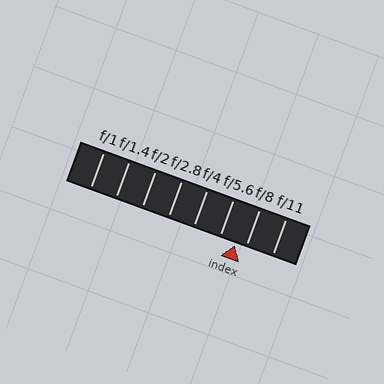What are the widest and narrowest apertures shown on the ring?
The widest aperture shown is f/1 and the narrowest is f/11.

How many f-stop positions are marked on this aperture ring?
There are 8 f-stop positions marked.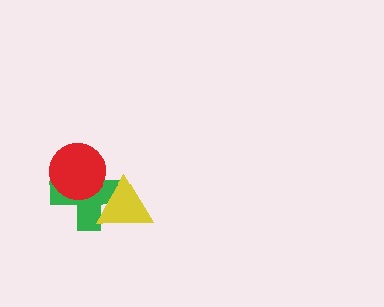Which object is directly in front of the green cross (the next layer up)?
The yellow triangle is directly in front of the green cross.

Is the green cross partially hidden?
Yes, it is partially covered by another shape.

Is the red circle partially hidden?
No, no other shape covers it.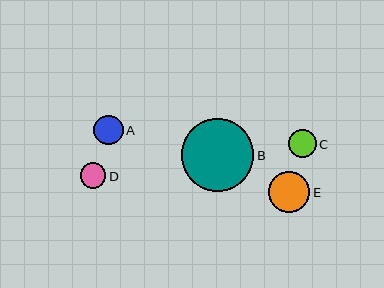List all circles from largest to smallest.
From largest to smallest: B, E, A, C, D.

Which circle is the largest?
Circle B is the largest with a size of approximately 73 pixels.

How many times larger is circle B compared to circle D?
Circle B is approximately 2.9 times the size of circle D.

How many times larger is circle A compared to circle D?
Circle A is approximately 1.2 times the size of circle D.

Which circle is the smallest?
Circle D is the smallest with a size of approximately 25 pixels.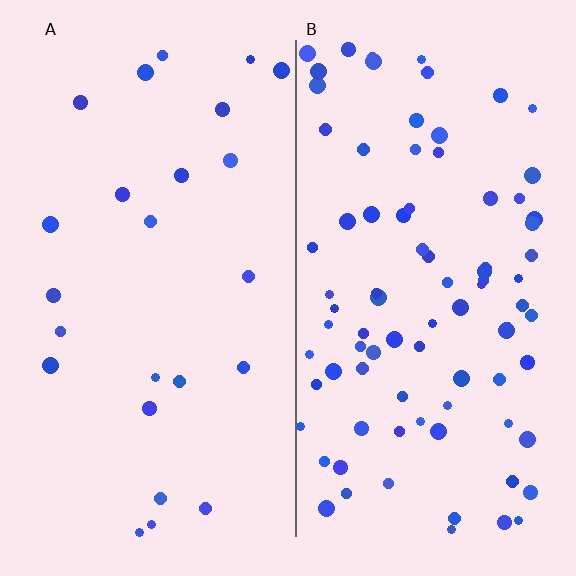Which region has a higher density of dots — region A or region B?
B (the right).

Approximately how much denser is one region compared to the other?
Approximately 3.6× — region B over region A.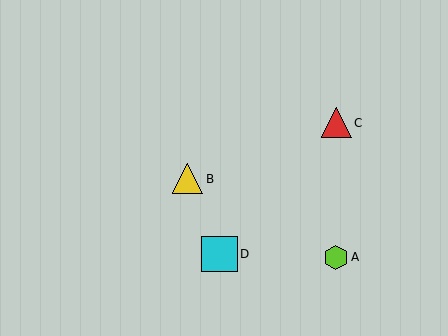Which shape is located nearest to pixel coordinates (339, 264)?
The lime hexagon (labeled A) at (336, 257) is nearest to that location.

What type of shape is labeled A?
Shape A is a lime hexagon.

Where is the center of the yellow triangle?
The center of the yellow triangle is at (188, 179).